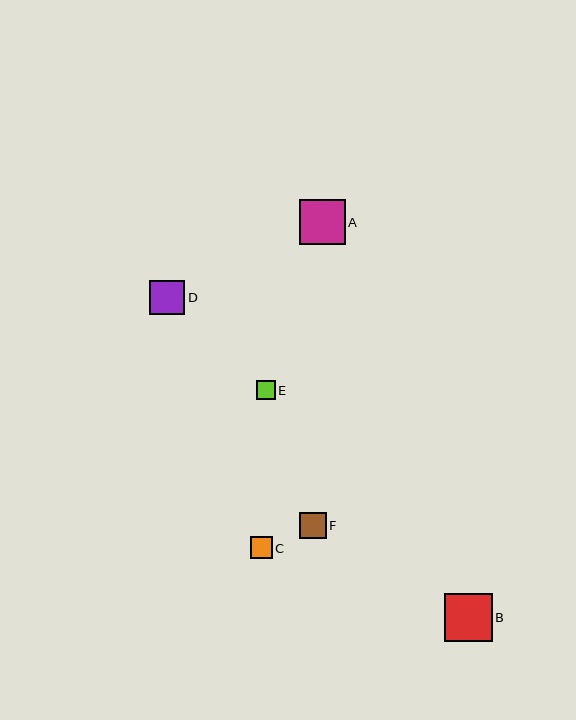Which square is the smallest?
Square E is the smallest with a size of approximately 19 pixels.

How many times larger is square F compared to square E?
Square F is approximately 1.4 times the size of square E.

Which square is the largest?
Square B is the largest with a size of approximately 48 pixels.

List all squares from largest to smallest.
From largest to smallest: B, A, D, F, C, E.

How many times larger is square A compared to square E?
Square A is approximately 2.4 times the size of square E.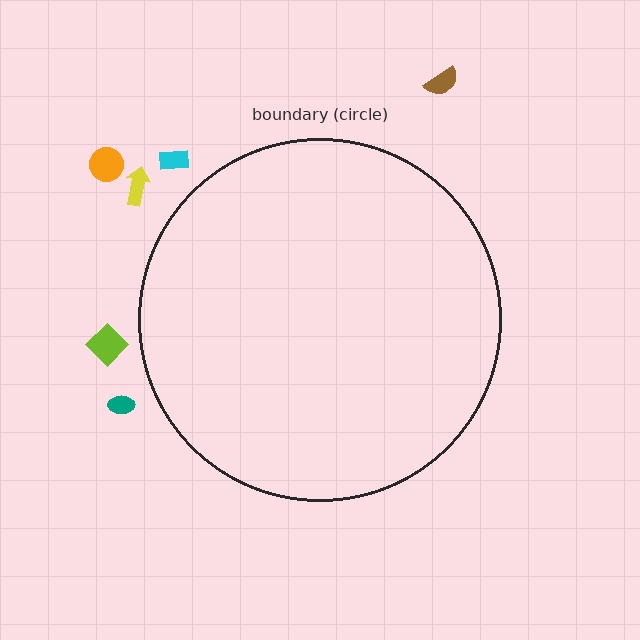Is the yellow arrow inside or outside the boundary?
Outside.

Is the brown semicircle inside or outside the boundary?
Outside.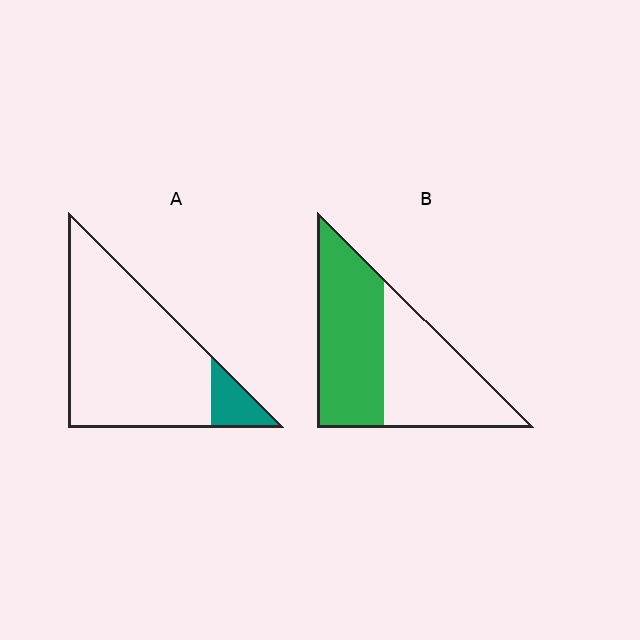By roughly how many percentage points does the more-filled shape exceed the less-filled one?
By roughly 40 percentage points (B over A).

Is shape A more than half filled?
No.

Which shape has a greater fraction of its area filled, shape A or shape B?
Shape B.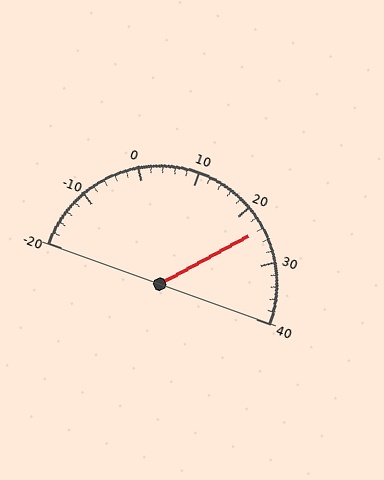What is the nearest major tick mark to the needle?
The nearest major tick mark is 20.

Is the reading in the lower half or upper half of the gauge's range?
The reading is in the upper half of the range (-20 to 40).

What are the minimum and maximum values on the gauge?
The gauge ranges from -20 to 40.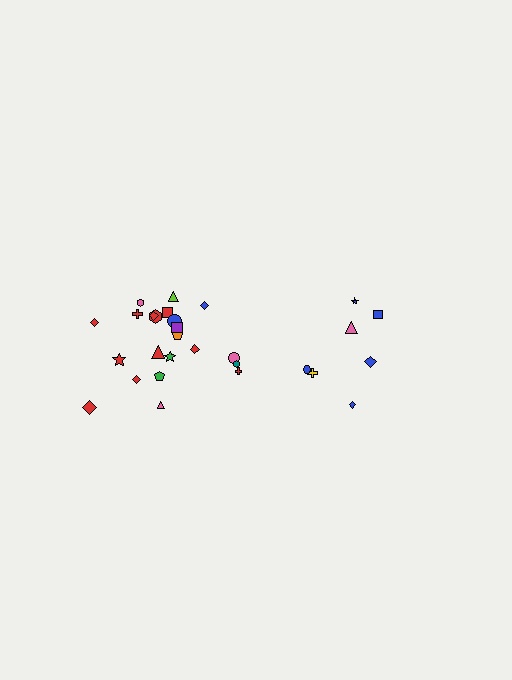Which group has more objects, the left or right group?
The left group.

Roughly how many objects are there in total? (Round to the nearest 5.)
Roughly 30 objects in total.